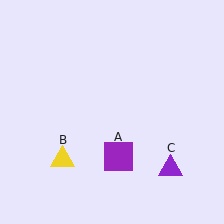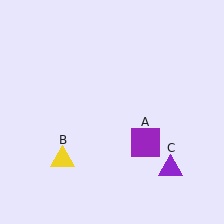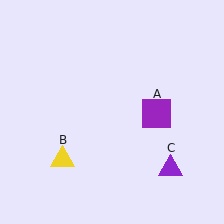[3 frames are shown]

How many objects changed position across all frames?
1 object changed position: purple square (object A).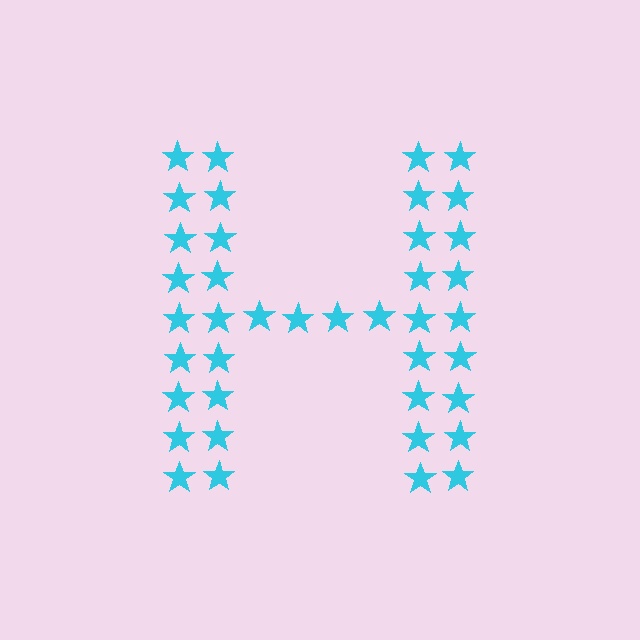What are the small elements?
The small elements are stars.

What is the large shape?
The large shape is the letter H.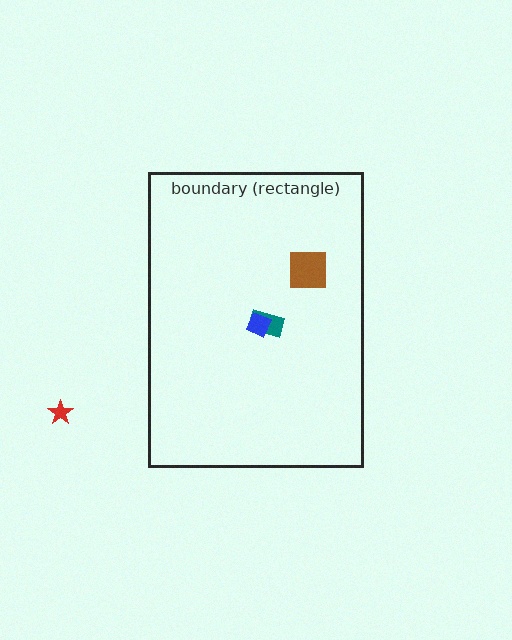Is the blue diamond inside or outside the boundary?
Inside.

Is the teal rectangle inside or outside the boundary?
Inside.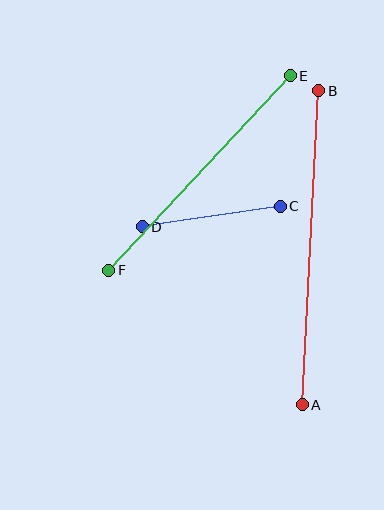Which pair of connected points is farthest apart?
Points A and B are farthest apart.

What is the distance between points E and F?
The distance is approximately 266 pixels.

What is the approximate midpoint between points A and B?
The midpoint is at approximately (311, 248) pixels.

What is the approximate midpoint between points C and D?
The midpoint is at approximately (211, 216) pixels.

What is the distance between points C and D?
The distance is approximately 140 pixels.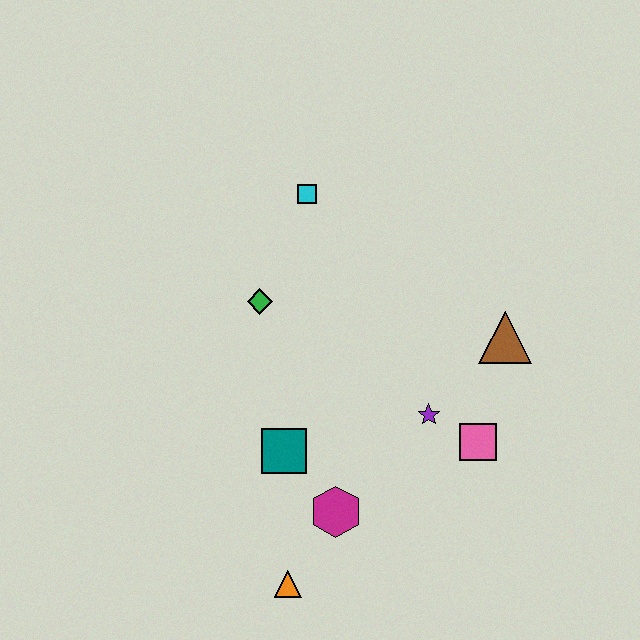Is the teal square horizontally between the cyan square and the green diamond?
Yes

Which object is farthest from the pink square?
The cyan square is farthest from the pink square.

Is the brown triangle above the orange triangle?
Yes